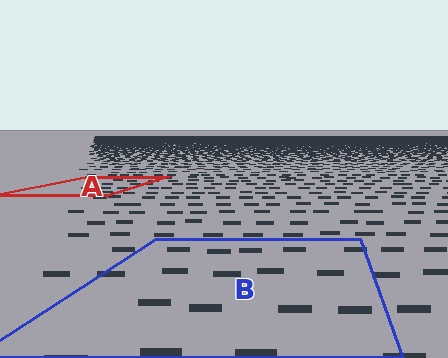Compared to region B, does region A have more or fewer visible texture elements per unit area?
Region A has more texture elements per unit area — they are packed more densely because it is farther away.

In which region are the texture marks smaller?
The texture marks are smaller in region A, because it is farther away.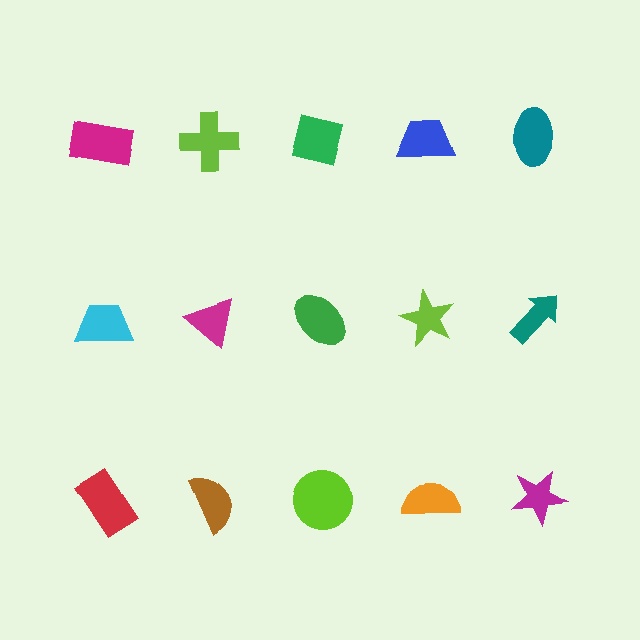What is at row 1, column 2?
A lime cross.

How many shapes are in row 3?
5 shapes.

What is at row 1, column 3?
A green square.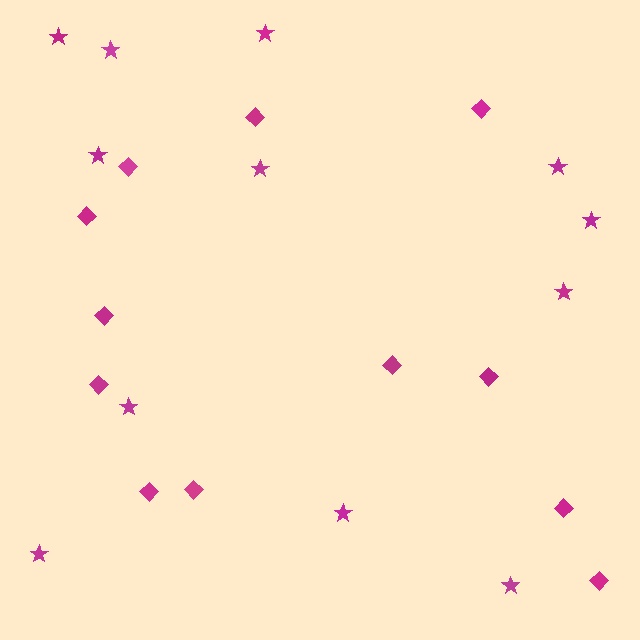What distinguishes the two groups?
There are 2 groups: one group of stars (12) and one group of diamonds (12).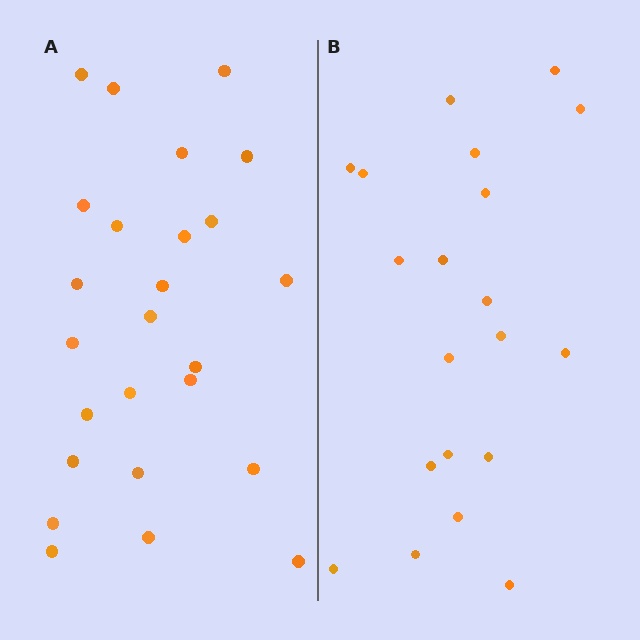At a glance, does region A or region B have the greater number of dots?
Region A (the left region) has more dots.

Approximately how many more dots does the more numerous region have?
Region A has about 5 more dots than region B.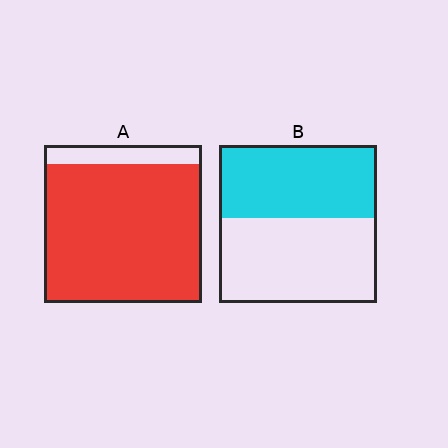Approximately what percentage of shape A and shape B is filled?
A is approximately 90% and B is approximately 45%.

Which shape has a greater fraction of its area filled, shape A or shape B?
Shape A.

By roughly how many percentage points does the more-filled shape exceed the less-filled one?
By roughly 40 percentage points (A over B).